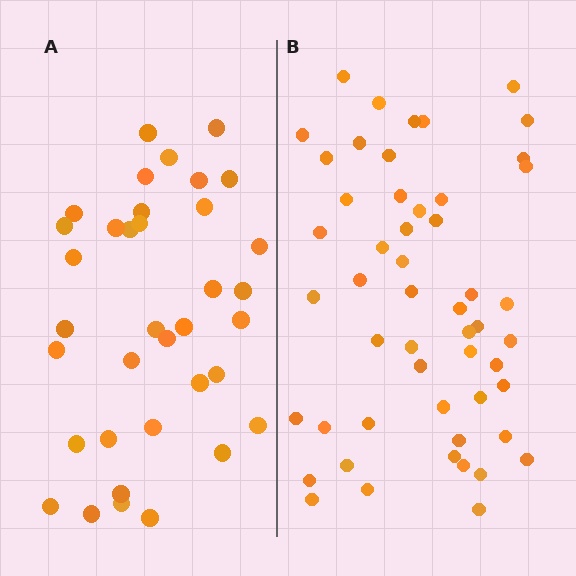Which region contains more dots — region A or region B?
Region B (the right region) has more dots.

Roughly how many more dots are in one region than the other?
Region B has approximately 15 more dots than region A.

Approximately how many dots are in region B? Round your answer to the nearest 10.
About 50 dots. (The exact count is 52, which rounds to 50.)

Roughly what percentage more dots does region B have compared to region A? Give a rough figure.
About 45% more.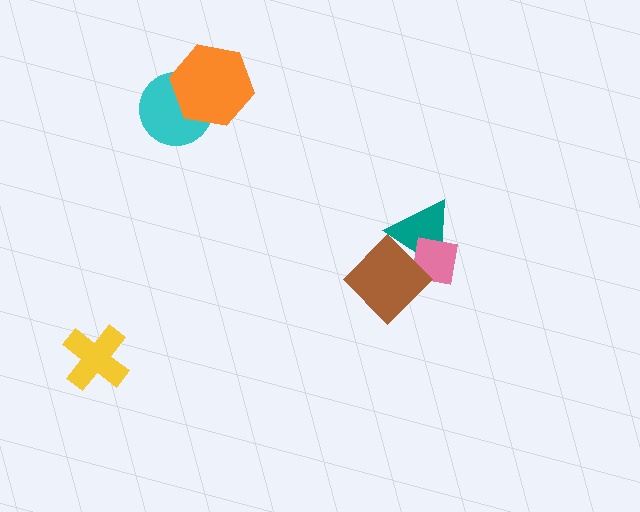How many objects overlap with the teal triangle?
2 objects overlap with the teal triangle.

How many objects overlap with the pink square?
2 objects overlap with the pink square.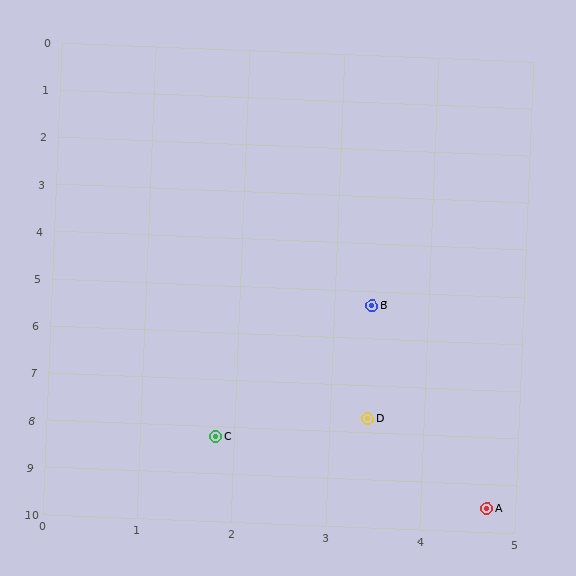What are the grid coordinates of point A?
Point A is at approximately (4.7, 9.5).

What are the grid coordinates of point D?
Point D is at approximately (3.4, 7.7).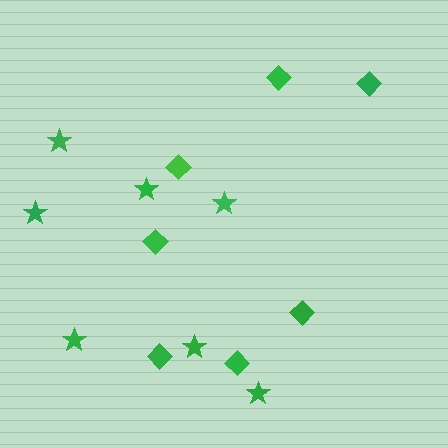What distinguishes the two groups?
There are 2 groups: one group of diamonds (7) and one group of stars (7).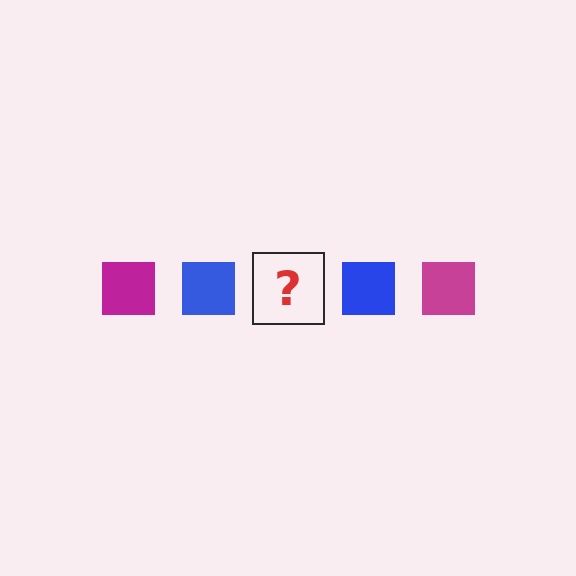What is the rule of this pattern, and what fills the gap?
The rule is that the pattern cycles through magenta, blue squares. The gap should be filled with a magenta square.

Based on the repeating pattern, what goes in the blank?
The blank should be a magenta square.